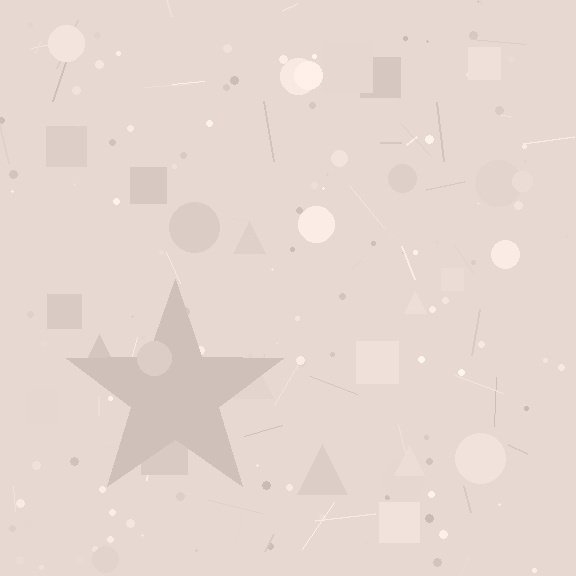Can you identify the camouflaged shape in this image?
The camouflaged shape is a star.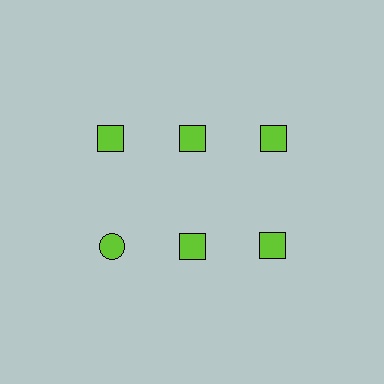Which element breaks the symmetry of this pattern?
The lime circle in the second row, leftmost column breaks the symmetry. All other shapes are lime squares.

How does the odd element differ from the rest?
It has a different shape: circle instead of square.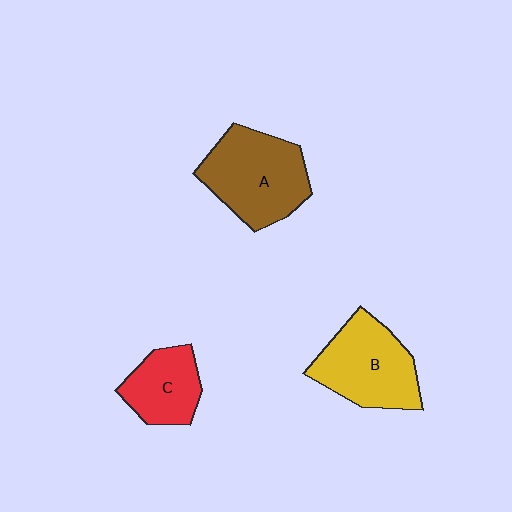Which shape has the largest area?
Shape A (brown).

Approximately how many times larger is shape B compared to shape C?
Approximately 1.5 times.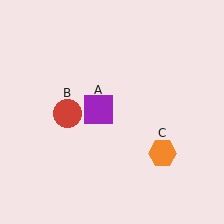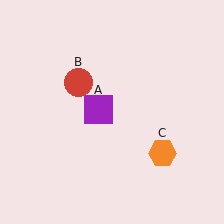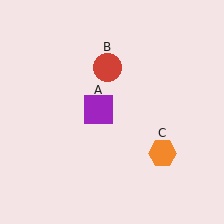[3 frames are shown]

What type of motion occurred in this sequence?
The red circle (object B) rotated clockwise around the center of the scene.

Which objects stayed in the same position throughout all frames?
Purple square (object A) and orange hexagon (object C) remained stationary.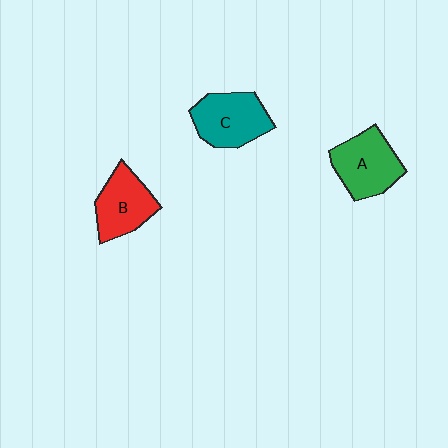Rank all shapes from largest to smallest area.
From largest to smallest: A (green), C (teal), B (red).